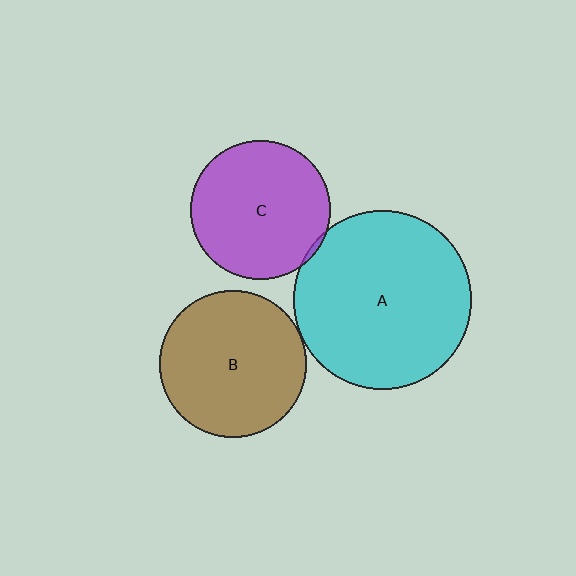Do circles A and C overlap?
Yes.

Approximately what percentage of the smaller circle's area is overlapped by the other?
Approximately 5%.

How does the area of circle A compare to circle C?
Approximately 1.6 times.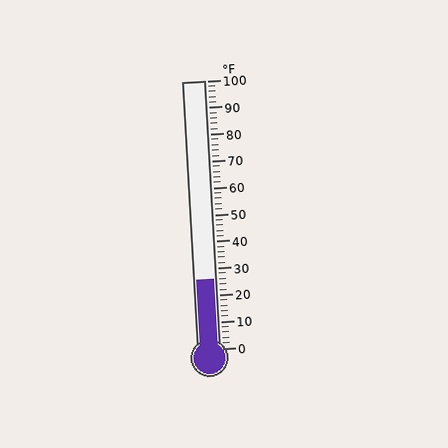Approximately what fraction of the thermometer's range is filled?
The thermometer is filled to approximately 25% of its range.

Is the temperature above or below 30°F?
The temperature is below 30°F.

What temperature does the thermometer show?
The thermometer shows approximately 26°F.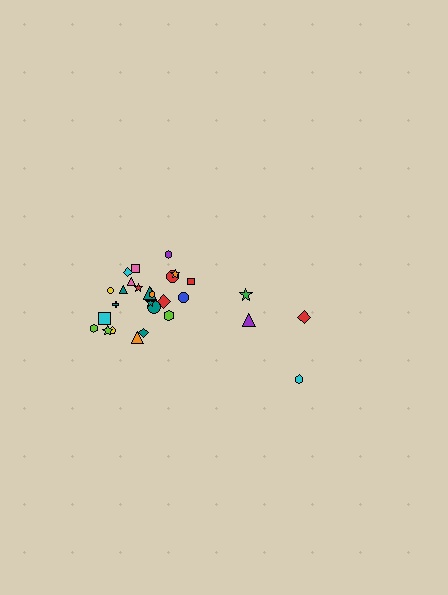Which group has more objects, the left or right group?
The left group.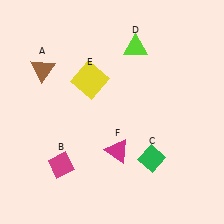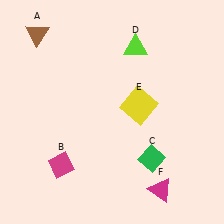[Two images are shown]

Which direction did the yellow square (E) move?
The yellow square (E) moved right.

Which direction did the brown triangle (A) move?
The brown triangle (A) moved up.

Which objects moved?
The objects that moved are: the brown triangle (A), the yellow square (E), the magenta triangle (F).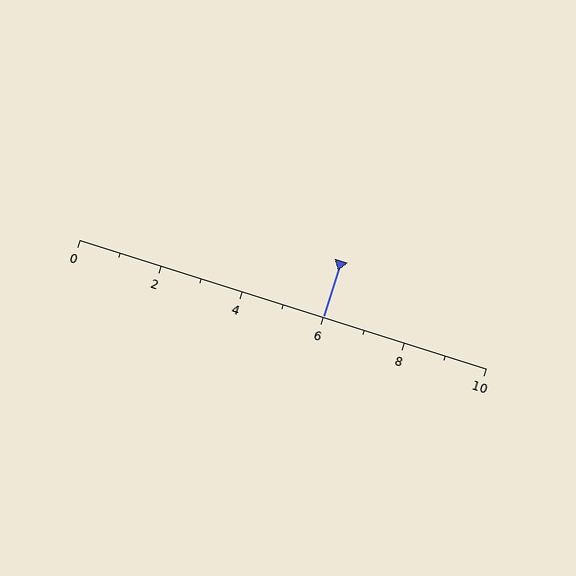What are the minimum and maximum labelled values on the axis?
The axis runs from 0 to 10.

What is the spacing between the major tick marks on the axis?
The major ticks are spaced 2 apart.